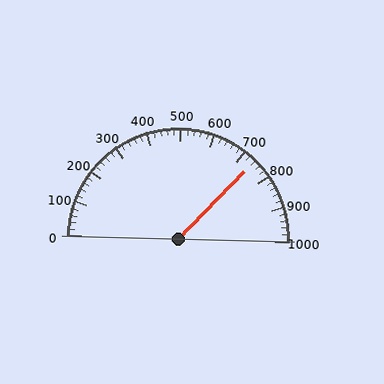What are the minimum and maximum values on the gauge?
The gauge ranges from 0 to 1000.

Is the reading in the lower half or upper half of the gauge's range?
The reading is in the upper half of the range (0 to 1000).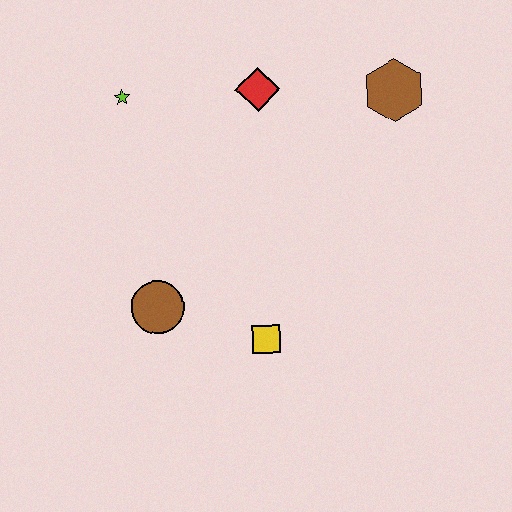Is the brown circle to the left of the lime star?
No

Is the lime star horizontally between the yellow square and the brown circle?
No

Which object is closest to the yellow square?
The brown circle is closest to the yellow square.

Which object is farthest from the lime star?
The yellow square is farthest from the lime star.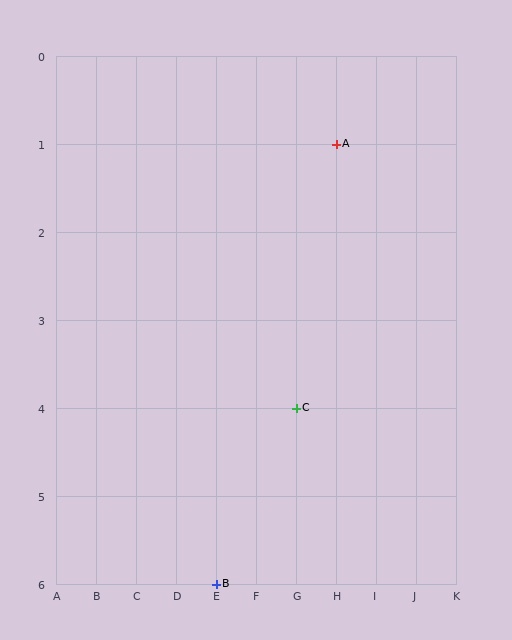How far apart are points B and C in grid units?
Points B and C are 2 columns and 2 rows apart (about 2.8 grid units diagonally).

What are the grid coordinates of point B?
Point B is at grid coordinates (E, 6).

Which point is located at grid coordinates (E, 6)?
Point B is at (E, 6).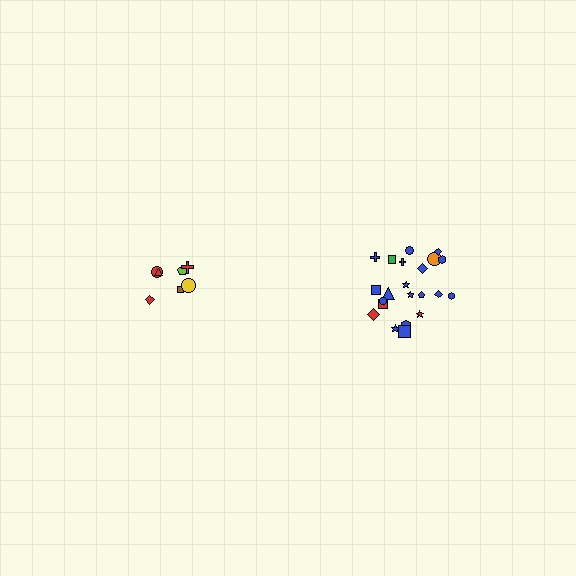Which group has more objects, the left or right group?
The right group.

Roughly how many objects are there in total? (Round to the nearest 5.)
Roughly 30 objects in total.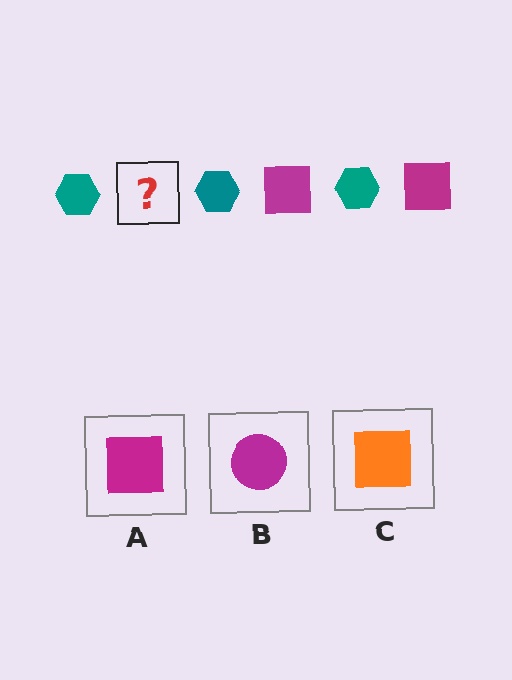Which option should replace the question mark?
Option A.